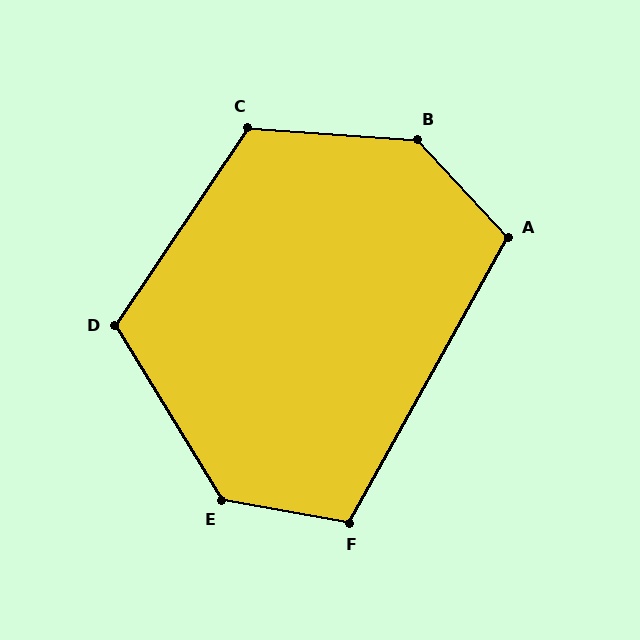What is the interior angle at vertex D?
Approximately 115 degrees (obtuse).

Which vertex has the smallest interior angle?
A, at approximately 108 degrees.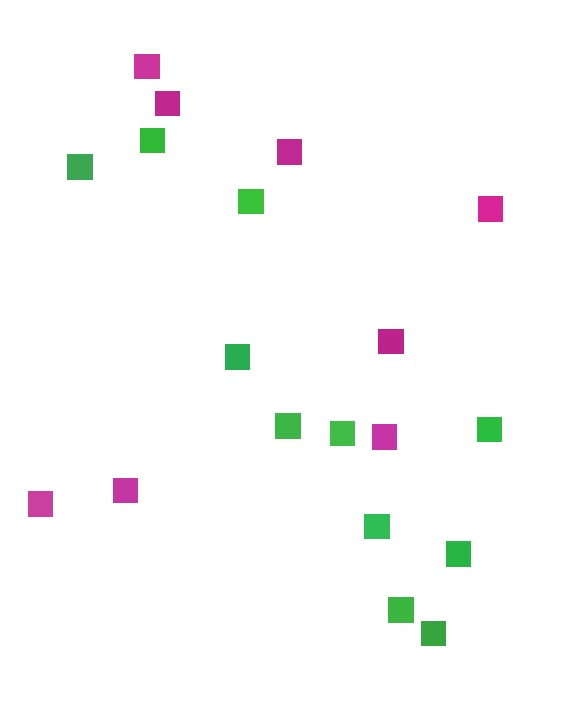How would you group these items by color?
There are 2 groups: one group of green squares (11) and one group of magenta squares (8).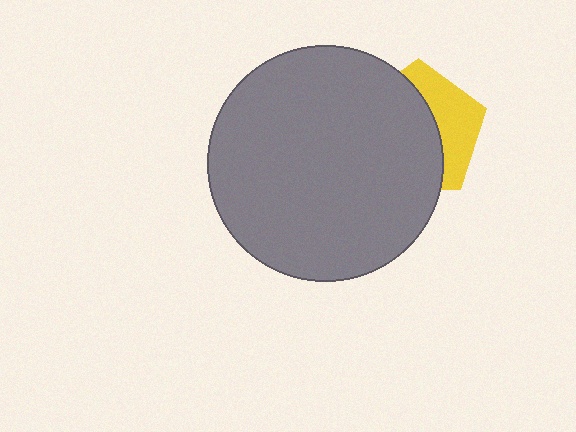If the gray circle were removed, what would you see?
You would see the complete yellow pentagon.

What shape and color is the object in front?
The object in front is a gray circle.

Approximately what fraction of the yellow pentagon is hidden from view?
Roughly 63% of the yellow pentagon is hidden behind the gray circle.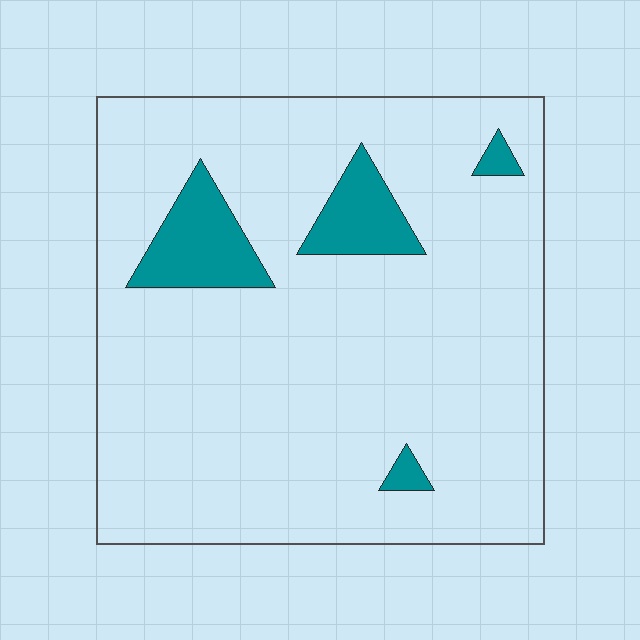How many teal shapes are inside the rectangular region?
4.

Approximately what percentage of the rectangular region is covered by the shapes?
Approximately 10%.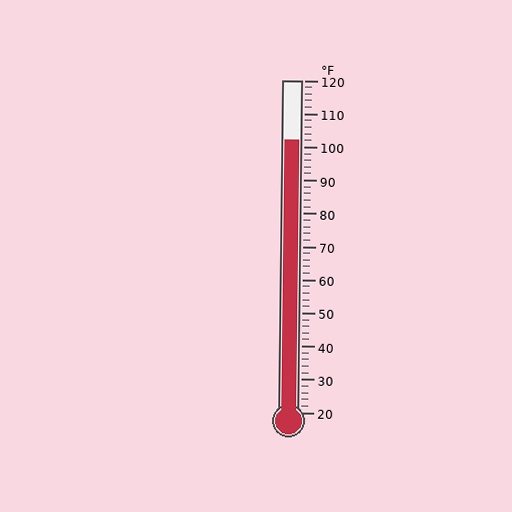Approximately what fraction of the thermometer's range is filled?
The thermometer is filled to approximately 80% of its range.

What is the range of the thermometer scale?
The thermometer scale ranges from 20°F to 120°F.